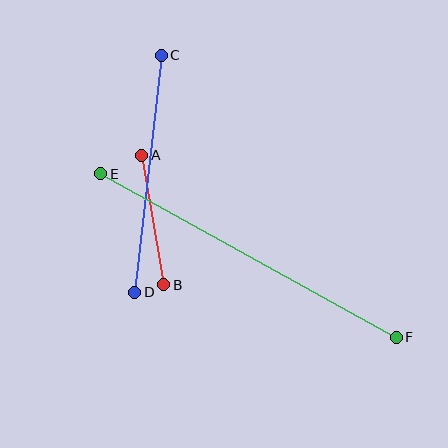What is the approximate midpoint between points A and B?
The midpoint is at approximately (153, 220) pixels.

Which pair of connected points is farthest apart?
Points E and F are farthest apart.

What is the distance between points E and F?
The distance is approximately 337 pixels.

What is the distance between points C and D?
The distance is approximately 239 pixels.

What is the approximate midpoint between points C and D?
The midpoint is at approximately (148, 174) pixels.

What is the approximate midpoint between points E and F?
The midpoint is at approximately (248, 256) pixels.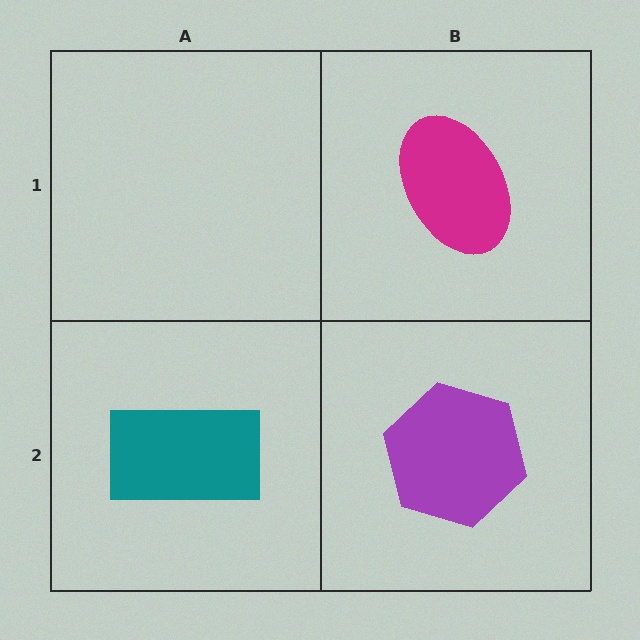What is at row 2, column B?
A purple hexagon.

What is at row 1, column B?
A magenta ellipse.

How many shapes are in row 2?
2 shapes.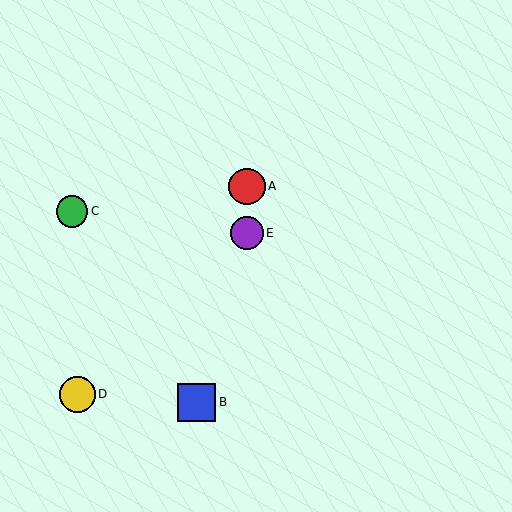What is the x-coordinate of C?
Object C is at x≈72.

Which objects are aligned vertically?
Objects A, E are aligned vertically.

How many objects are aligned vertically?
2 objects (A, E) are aligned vertically.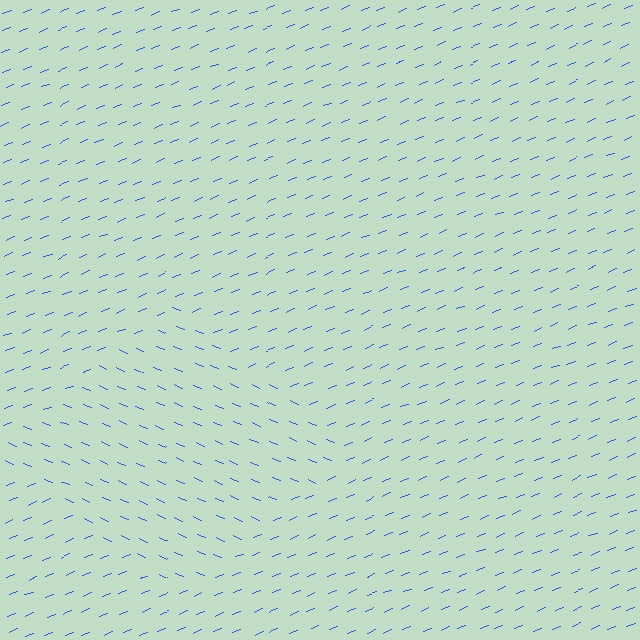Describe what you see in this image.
The image is filled with small blue line segments. A diamond region in the image has lines oriented differently from the surrounding lines, creating a visible texture boundary.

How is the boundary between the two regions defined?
The boundary is defined purely by a change in line orientation (approximately 45 degrees difference). All lines are the same color and thickness.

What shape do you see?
I see a diamond.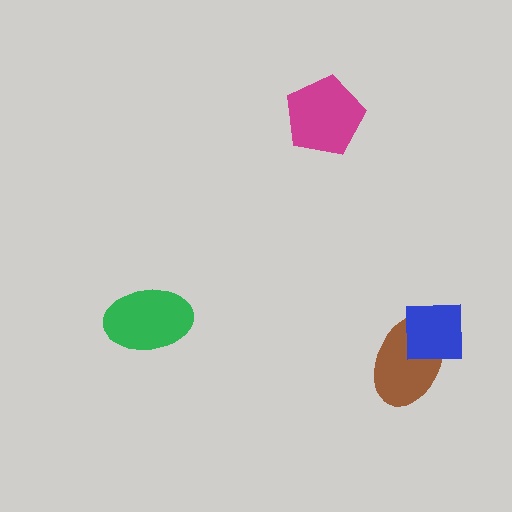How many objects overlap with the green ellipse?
0 objects overlap with the green ellipse.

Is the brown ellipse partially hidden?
Yes, it is partially covered by another shape.